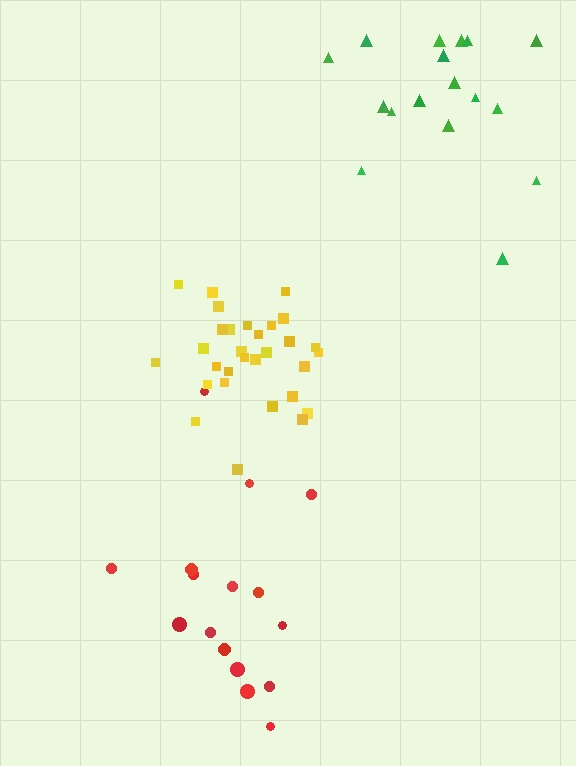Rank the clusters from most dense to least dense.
yellow, red, green.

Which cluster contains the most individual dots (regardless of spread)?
Yellow (30).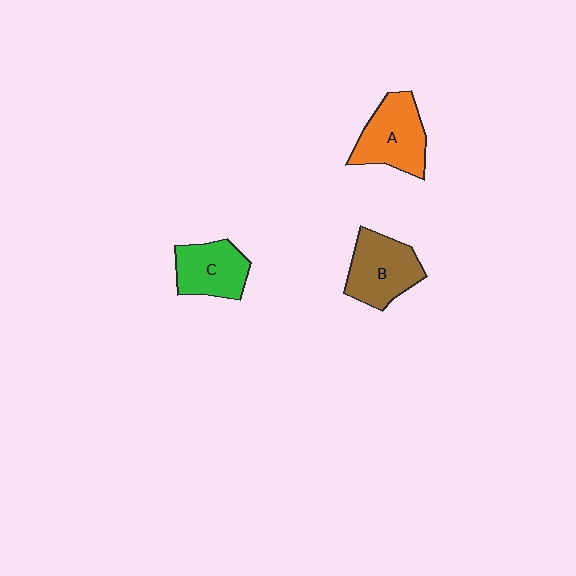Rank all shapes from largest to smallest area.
From largest to smallest: A (orange), B (brown), C (green).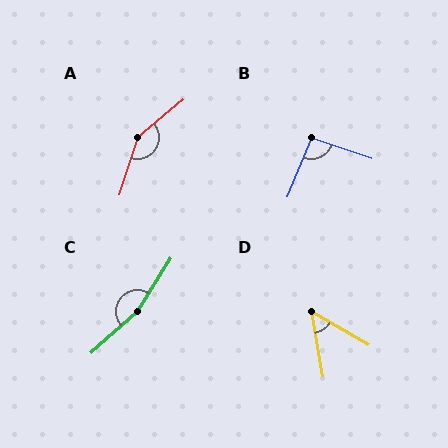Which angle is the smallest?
D, at approximately 49 degrees.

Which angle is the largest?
C, at approximately 163 degrees.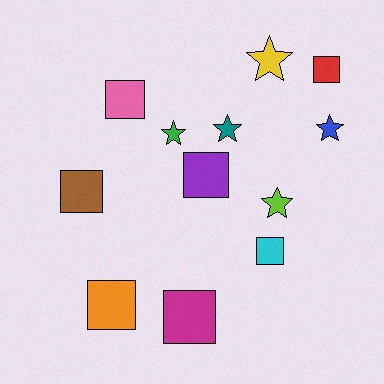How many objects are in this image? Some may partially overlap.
There are 12 objects.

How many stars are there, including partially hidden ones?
There are 5 stars.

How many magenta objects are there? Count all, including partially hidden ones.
There is 1 magenta object.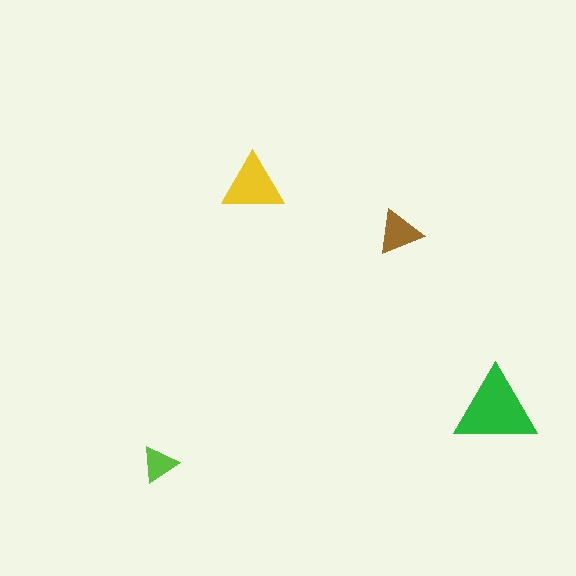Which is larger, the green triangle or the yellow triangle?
The green one.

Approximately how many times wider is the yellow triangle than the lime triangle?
About 1.5 times wider.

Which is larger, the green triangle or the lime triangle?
The green one.